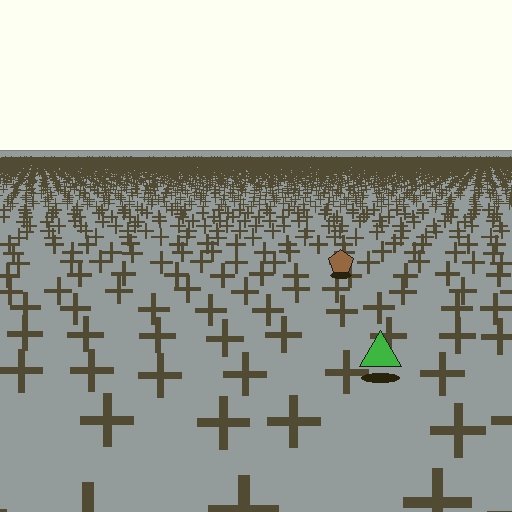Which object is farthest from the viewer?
The brown pentagon is farthest from the viewer. It appears smaller and the ground texture around it is denser.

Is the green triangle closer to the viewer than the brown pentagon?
Yes. The green triangle is closer — you can tell from the texture gradient: the ground texture is coarser near it.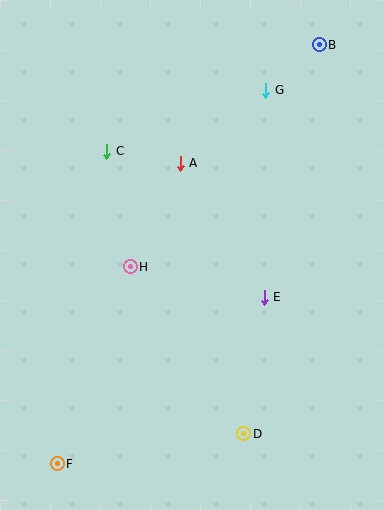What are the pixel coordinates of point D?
Point D is at (244, 434).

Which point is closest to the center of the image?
Point H at (130, 267) is closest to the center.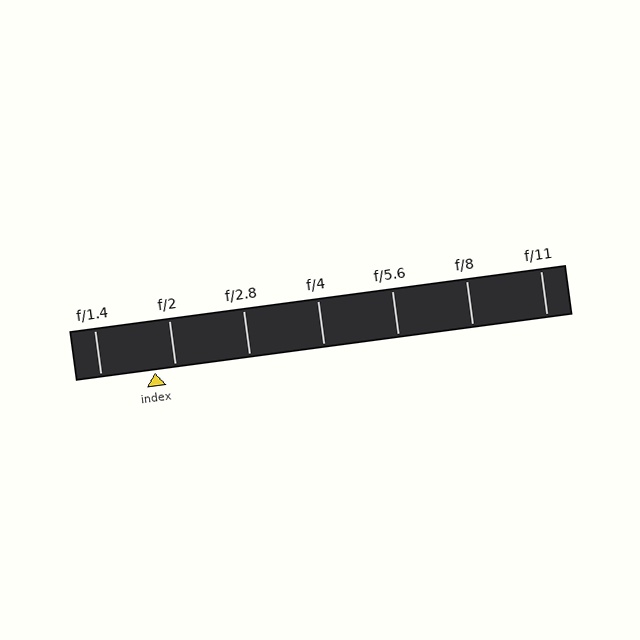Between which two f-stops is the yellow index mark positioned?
The index mark is between f/1.4 and f/2.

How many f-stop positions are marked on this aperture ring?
There are 7 f-stop positions marked.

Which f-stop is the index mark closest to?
The index mark is closest to f/2.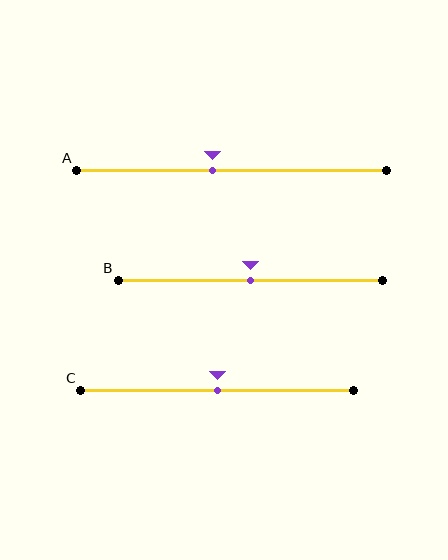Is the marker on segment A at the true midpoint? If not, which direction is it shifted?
No, the marker on segment A is shifted to the left by about 6% of the segment length.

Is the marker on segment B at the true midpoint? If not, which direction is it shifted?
Yes, the marker on segment B is at the true midpoint.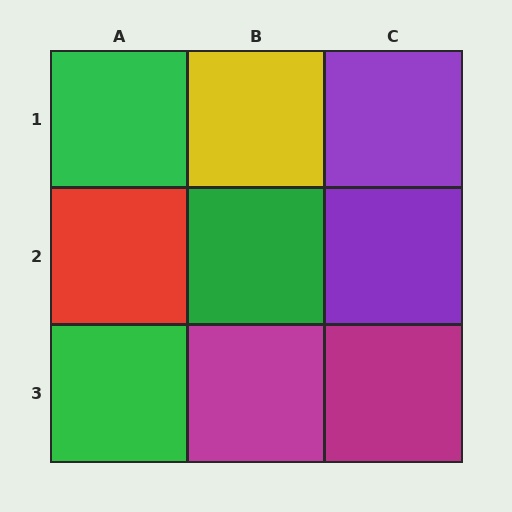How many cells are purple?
2 cells are purple.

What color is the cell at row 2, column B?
Green.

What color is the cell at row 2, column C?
Purple.